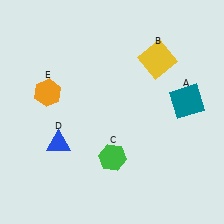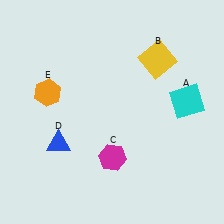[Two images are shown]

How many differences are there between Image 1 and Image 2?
There are 2 differences between the two images.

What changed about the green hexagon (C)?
In Image 1, C is green. In Image 2, it changed to magenta.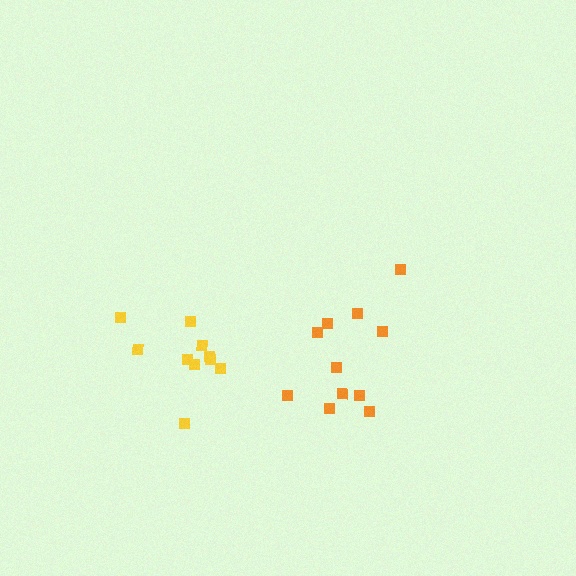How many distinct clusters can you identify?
There are 2 distinct clusters.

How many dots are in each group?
Group 1: 11 dots, Group 2: 10 dots (21 total).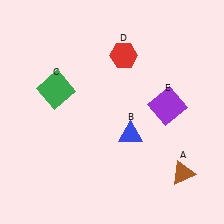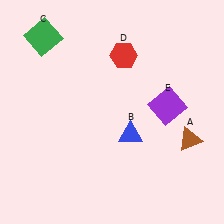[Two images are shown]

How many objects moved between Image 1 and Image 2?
2 objects moved between the two images.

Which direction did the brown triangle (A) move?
The brown triangle (A) moved up.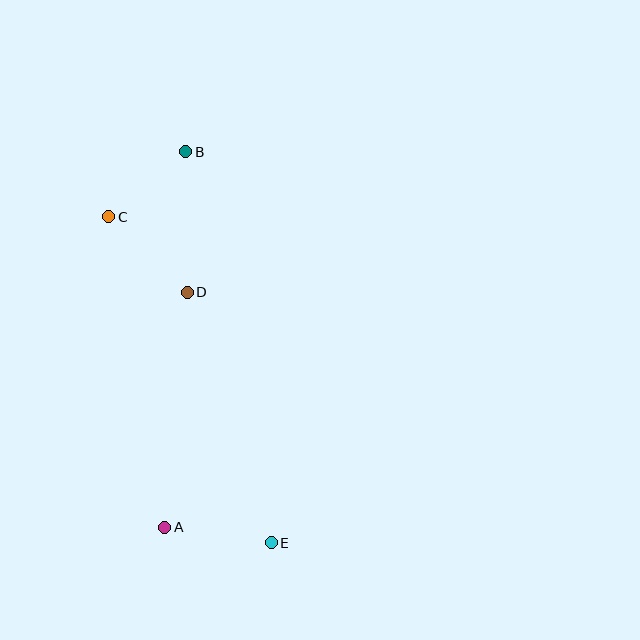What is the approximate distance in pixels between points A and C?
The distance between A and C is approximately 315 pixels.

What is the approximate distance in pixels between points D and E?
The distance between D and E is approximately 264 pixels.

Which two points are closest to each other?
Points B and C are closest to each other.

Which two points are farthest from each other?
Points B and E are farthest from each other.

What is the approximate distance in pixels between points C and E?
The distance between C and E is approximately 364 pixels.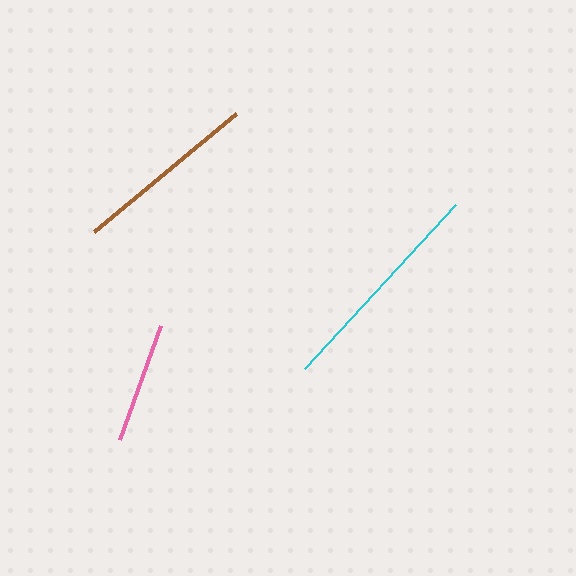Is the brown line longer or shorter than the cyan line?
The cyan line is longer than the brown line.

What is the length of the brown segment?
The brown segment is approximately 185 pixels long.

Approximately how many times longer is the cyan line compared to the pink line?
The cyan line is approximately 1.8 times the length of the pink line.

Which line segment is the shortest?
The pink line is the shortest at approximately 121 pixels.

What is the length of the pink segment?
The pink segment is approximately 121 pixels long.